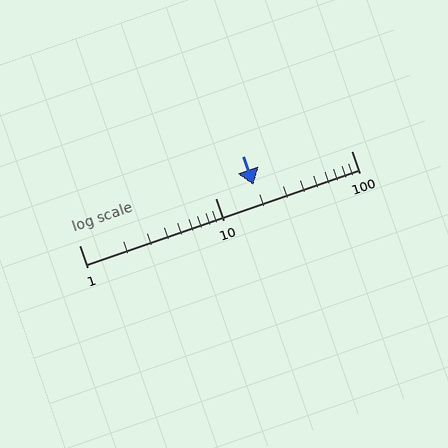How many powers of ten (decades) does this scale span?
The scale spans 2 decades, from 1 to 100.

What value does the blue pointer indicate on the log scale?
The pointer indicates approximately 19.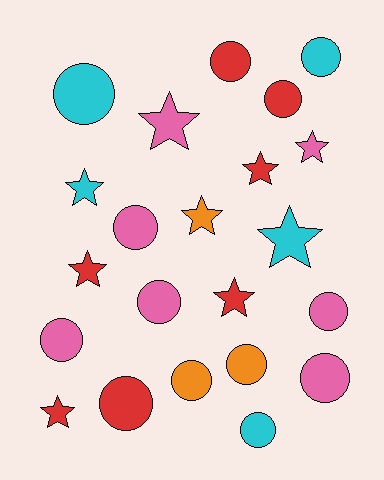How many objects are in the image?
There are 22 objects.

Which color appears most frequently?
Red, with 7 objects.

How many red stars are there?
There are 4 red stars.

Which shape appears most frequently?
Circle, with 13 objects.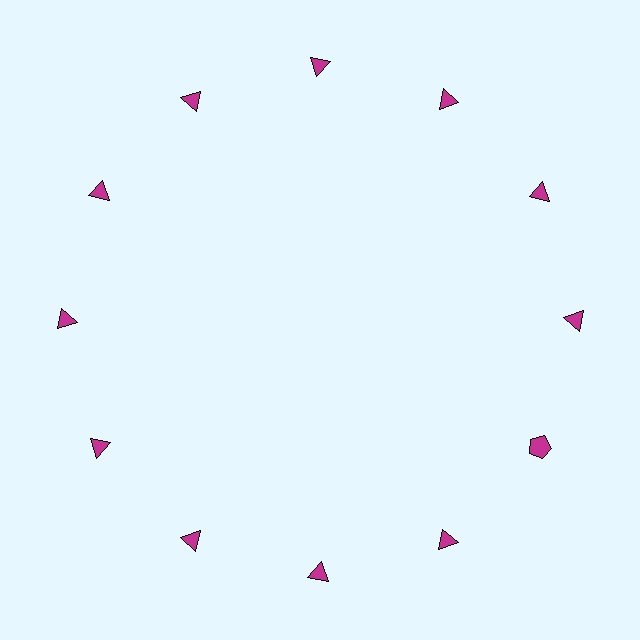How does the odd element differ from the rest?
It has a different shape: pentagon instead of triangle.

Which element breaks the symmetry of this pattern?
The magenta pentagon at roughly the 4 o'clock position breaks the symmetry. All other shapes are magenta triangles.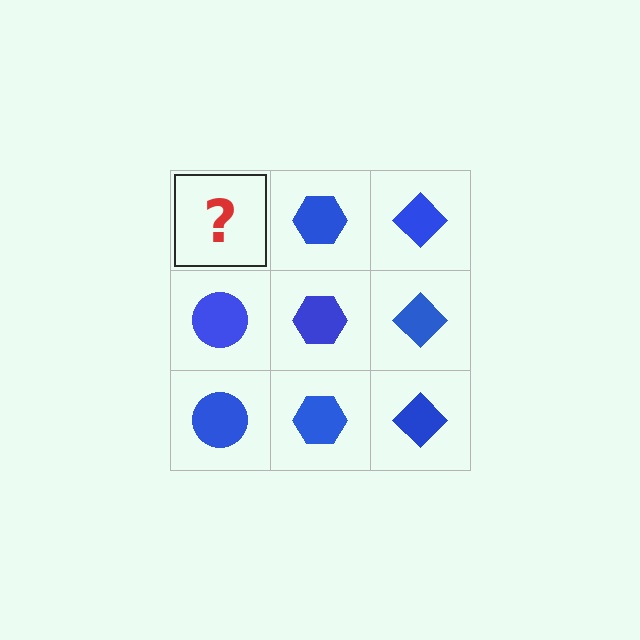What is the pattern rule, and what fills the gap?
The rule is that each column has a consistent shape. The gap should be filled with a blue circle.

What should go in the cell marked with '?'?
The missing cell should contain a blue circle.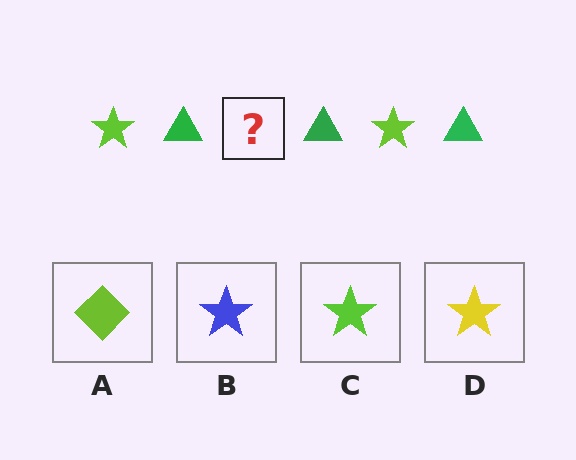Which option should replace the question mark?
Option C.